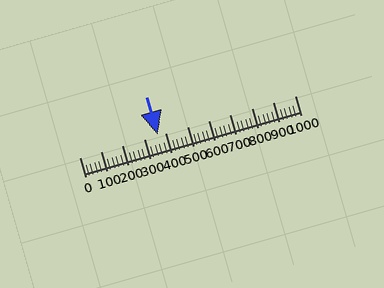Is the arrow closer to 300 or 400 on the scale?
The arrow is closer to 400.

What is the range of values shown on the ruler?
The ruler shows values from 0 to 1000.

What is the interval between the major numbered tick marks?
The major tick marks are spaced 100 units apart.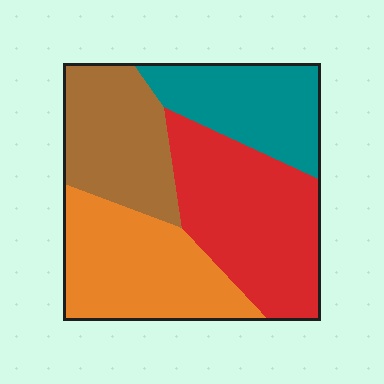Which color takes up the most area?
Red, at roughly 30%.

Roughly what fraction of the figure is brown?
Brown takes up less than a quarter of the figure.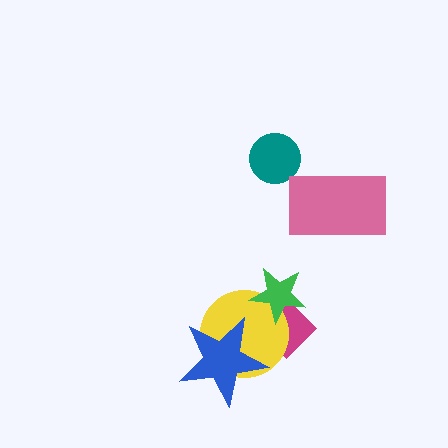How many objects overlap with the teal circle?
0 objects overlap with the teal circle.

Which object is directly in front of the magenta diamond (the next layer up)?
The yellow circle is directly in front of the magenta diamond.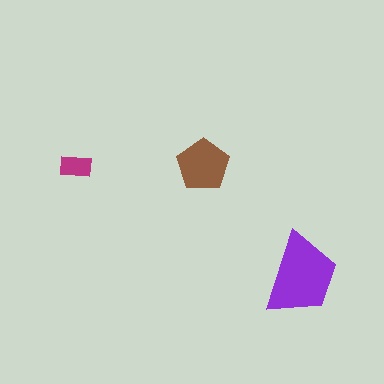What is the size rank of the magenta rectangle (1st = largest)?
3rd.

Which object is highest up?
The brown pentagon is topmost.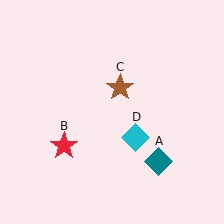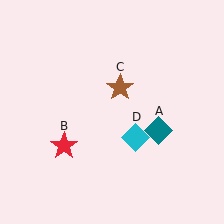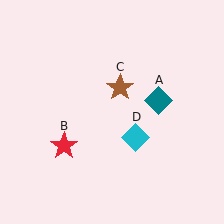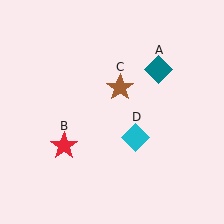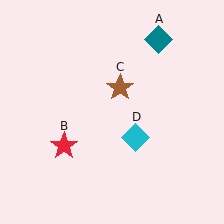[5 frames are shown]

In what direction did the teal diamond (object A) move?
The teal diamond (object A) moved up.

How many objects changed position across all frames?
1 object changed position: teal diamond (object A).